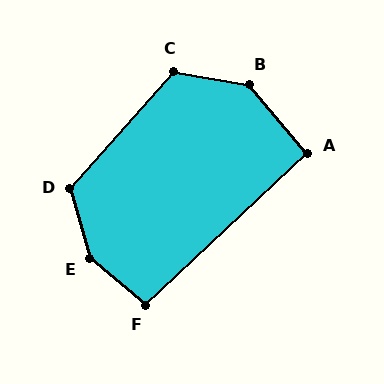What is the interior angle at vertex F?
Approximately 97 degrees (obtuse).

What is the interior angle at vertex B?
Approximately 140 degrees (obtuse).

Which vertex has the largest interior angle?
E, at approximately 145 degrees.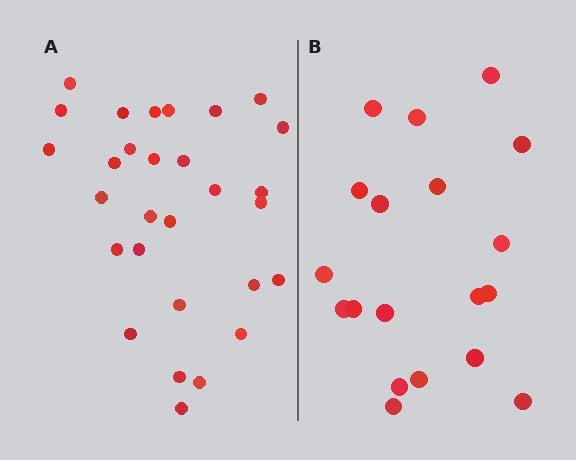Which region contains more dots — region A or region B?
Region A (the left region) has more dots.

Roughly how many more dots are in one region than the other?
Region A has roughly 10 or so more dots than region B.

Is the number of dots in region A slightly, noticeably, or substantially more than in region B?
Region A has substantially more. The ratio is roughly 1.5 to 1.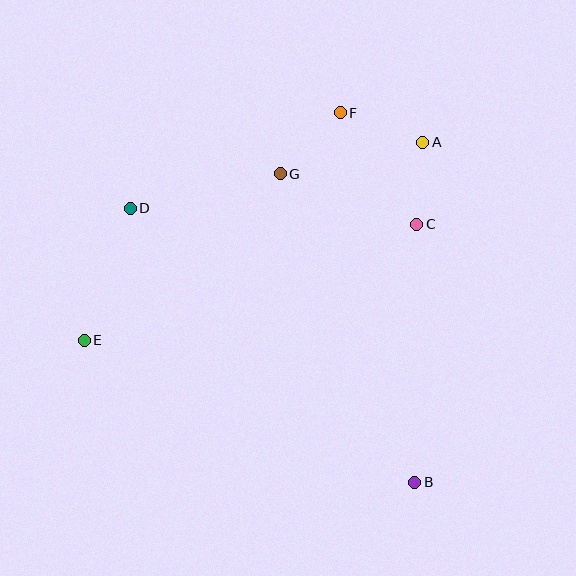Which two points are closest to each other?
Points A and C are closest to each other.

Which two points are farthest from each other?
Points B and D are farthest from each other.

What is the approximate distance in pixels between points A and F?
The distance between A and F is approximately 88 pixels.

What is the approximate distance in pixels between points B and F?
The distance between B and F is approximately 377 pixels.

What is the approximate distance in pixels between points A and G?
The distance between A and G is approximately 146 pixels.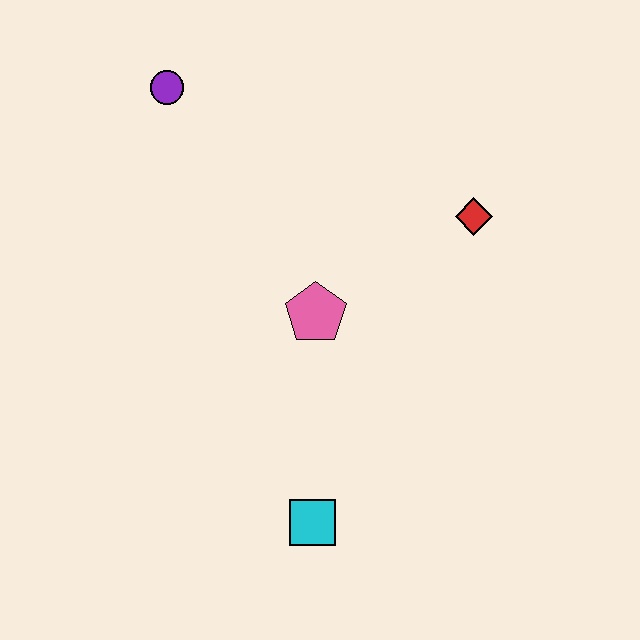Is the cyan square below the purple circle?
Yes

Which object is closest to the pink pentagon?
The red diamond is closest to the pink pentagon.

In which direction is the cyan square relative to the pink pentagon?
The cyan square is below the pink pentagon.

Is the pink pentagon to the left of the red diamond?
Yes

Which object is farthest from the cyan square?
The purple circle is farthest from the cyan square.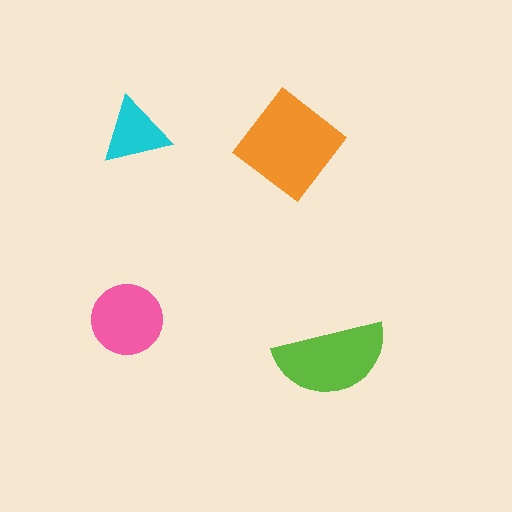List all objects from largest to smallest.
The orange diamond, the lime semicircle, the pink circle, the cyan triangle.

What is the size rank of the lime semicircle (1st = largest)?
2nd.